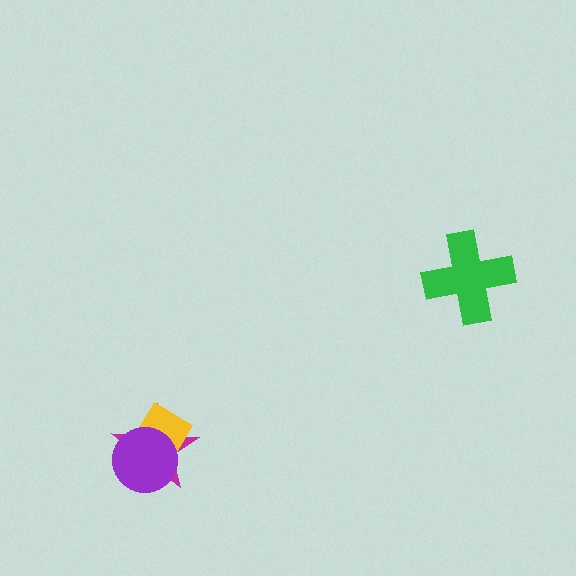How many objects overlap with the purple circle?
2 objects overlap with the purple circle.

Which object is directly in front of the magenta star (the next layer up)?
The yellow diamond is directly in front of the magenta star.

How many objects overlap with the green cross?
0 objects overlap with the green cross.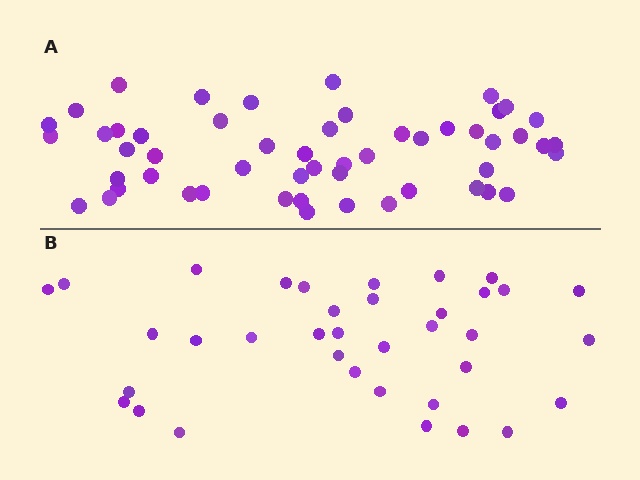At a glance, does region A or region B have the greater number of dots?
Region A (the top region) has more dots.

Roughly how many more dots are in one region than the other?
Region A has approximately 15 more dots than region B.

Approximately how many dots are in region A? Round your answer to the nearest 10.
About 50 dots. (The exact count is 53, which rounds to 50.)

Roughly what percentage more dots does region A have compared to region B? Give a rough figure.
About 45% more.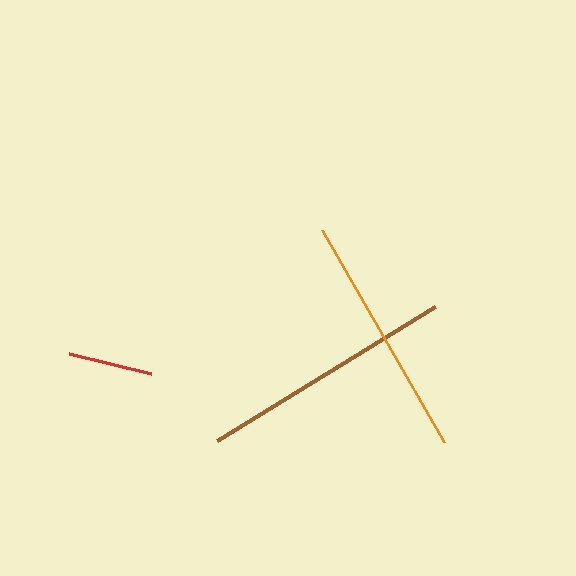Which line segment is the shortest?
The red line is the shortest at approximately 84 pixels.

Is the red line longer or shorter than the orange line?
The orange line is longer than the red line.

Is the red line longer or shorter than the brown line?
The brown line is longer than the red line.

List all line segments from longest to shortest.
From longest to shortest: brown, orange, red.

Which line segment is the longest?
The brown line is the longest at approximately 256 pixels.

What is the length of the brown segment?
The brown segment is approximately 256 pixels long.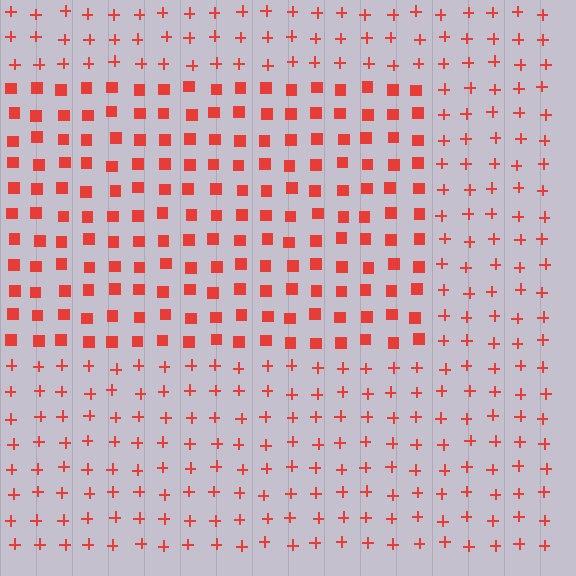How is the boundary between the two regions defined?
The boundary is defined by a change in element shape: squares inside vs. plus signs outside. All elements share the same color and spacing.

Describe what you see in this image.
The image is filled with small red elements arranged in a uniform grid. A rectangle-shaped region contains squares, while the surrounding area contains plus signs. The boundary is defined purely by the change in element shape.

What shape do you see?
I see a rectangle.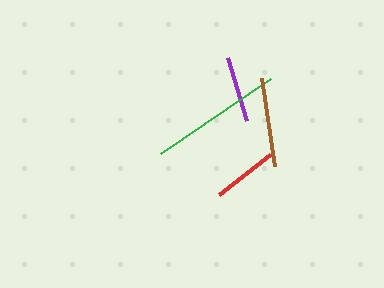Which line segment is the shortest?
The red line is the shortest at approximately 64 pixels.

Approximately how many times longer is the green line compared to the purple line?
The green line is approximately 2.0 times the length of the purple line.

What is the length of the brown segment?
The brown segment is approximately 88 pixels long.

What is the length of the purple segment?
The purple segment is approximately 66 pixels long.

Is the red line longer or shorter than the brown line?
The brown line is longer than the red line.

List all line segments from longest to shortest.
From longest to shortest: green, brown, purple, red.